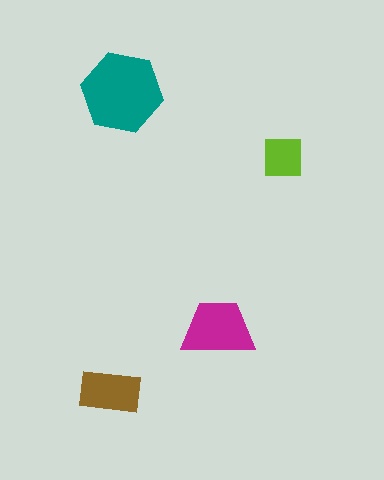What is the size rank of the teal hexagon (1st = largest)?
1st.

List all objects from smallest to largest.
The lime square, the brown rectangle, the magenta trapezoid, the teal hexagon.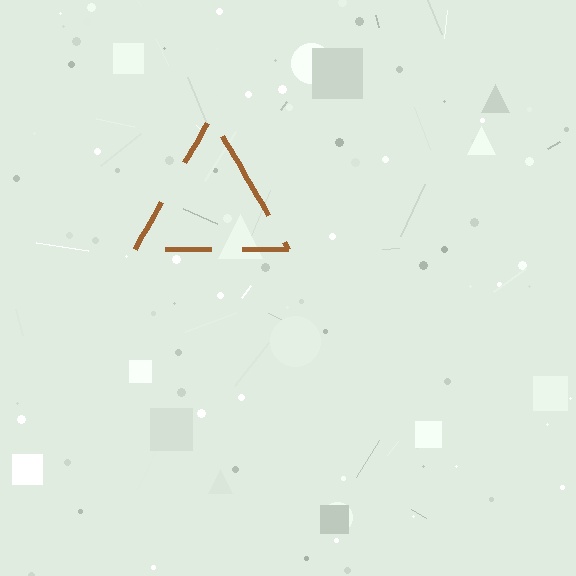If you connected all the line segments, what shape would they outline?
They would outline a triangle.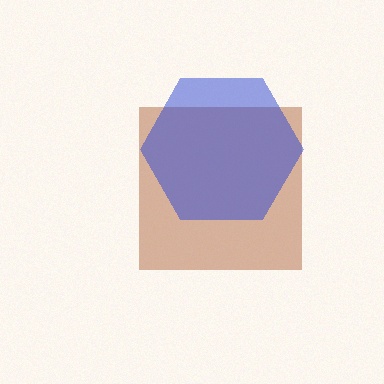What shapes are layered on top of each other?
The layered shapes are: a brown square, a blue hexagon.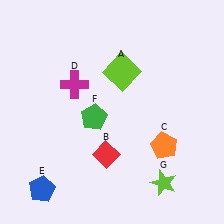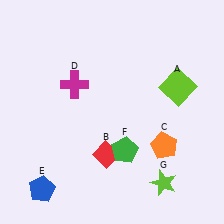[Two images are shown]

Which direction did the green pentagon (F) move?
The green pentagon (F) moved down.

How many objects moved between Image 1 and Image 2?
2 objects moved between the two images.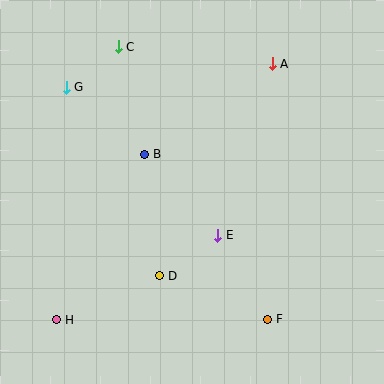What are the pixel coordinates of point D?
Point D is at (160, 276).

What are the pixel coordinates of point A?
Point A is at (272, 64).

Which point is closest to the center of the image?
Point E at (218, 235) is closest to the center.